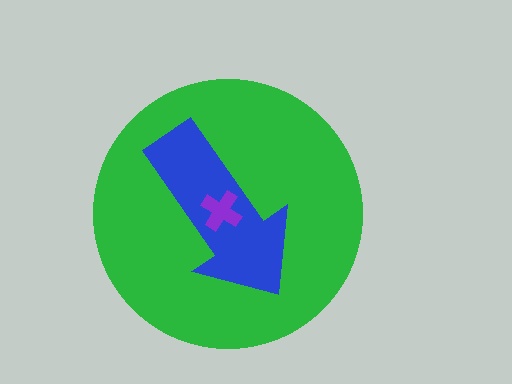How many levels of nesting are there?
3.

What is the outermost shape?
The green circle.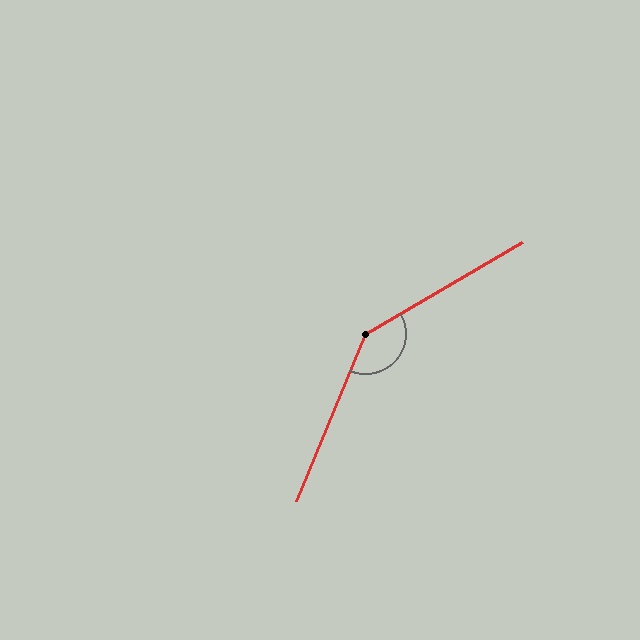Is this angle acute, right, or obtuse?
It is obtuse.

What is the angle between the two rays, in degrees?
Approximately 143 degrees.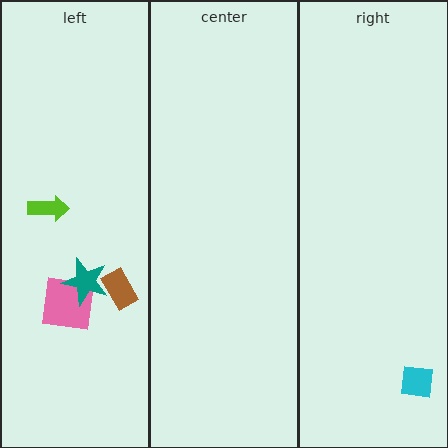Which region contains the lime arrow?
The left region.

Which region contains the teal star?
The left region.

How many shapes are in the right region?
1.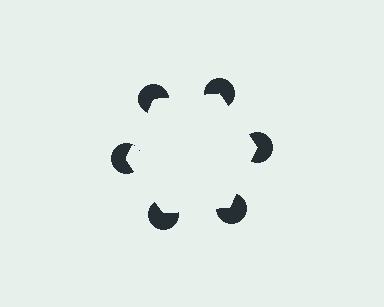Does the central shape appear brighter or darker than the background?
It typically appears slightly brighter than the background, even though no actual brightness change is drawn.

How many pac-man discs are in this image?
There are 6 — one at each vertex of the illusory hexagon.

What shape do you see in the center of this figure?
An illusory hexagon — its edges are inferred from the aligned wedge cuts in the pac-man discs, not physically drawn.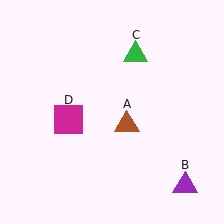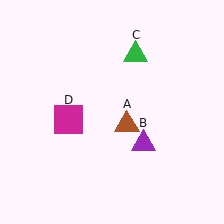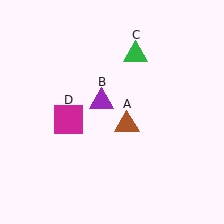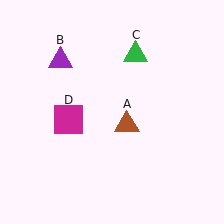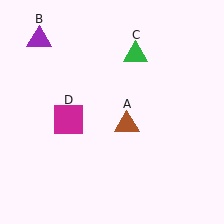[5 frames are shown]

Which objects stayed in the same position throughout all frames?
Brown triangle (object A) and green triangle (object C) and magenta square (object D) remained stationary.